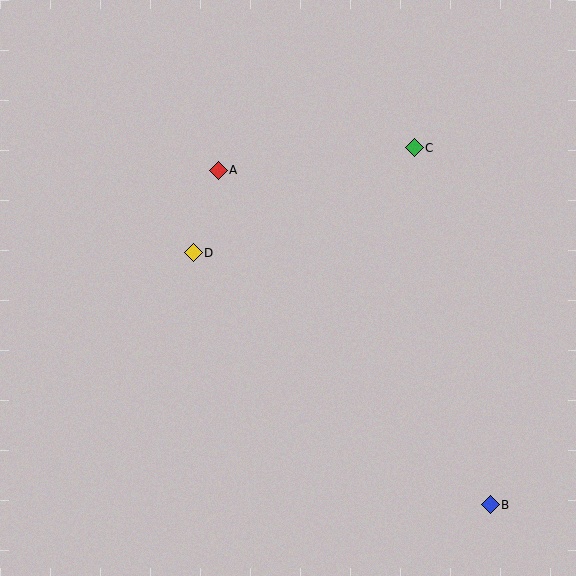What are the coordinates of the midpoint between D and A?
The midpoint between D and A is at (206, 212).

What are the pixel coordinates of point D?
Point D is at (193, 253).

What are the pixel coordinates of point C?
Point C is at (414, 148).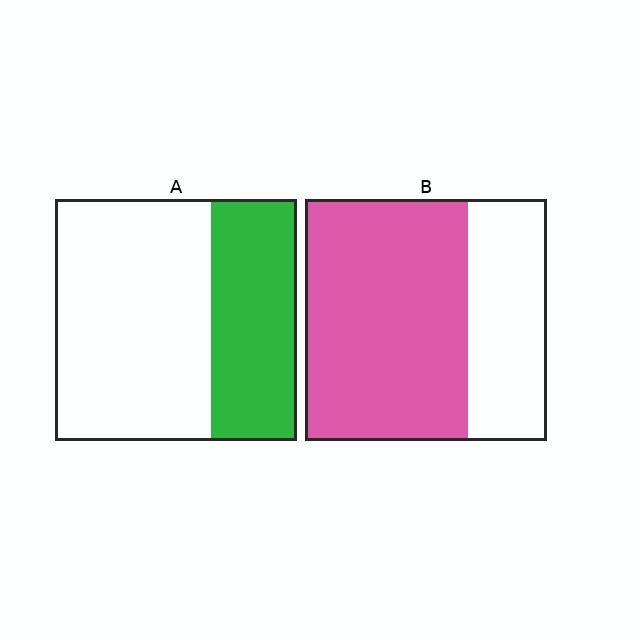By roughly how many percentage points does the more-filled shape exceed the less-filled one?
By roughly 30 percentage points (B over A).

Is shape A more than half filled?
No.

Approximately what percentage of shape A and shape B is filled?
A is approximately 35% and B is approximately 65%.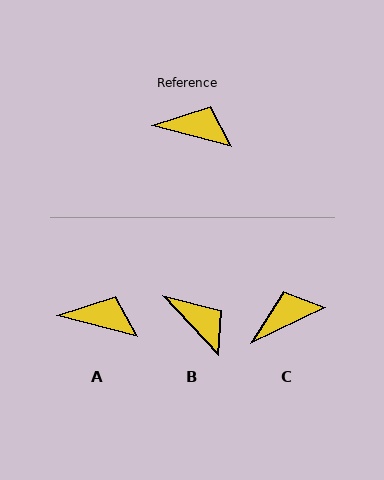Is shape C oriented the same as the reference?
No, it is off by about 40 degrees.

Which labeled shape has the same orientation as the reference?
A.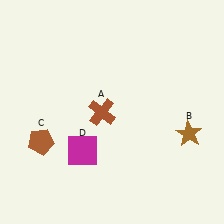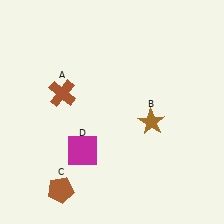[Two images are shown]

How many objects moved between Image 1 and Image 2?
3 objects moved between the two images.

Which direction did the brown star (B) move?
The brown star (B) moved left.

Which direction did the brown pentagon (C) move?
The brown pentagon (C) moved down.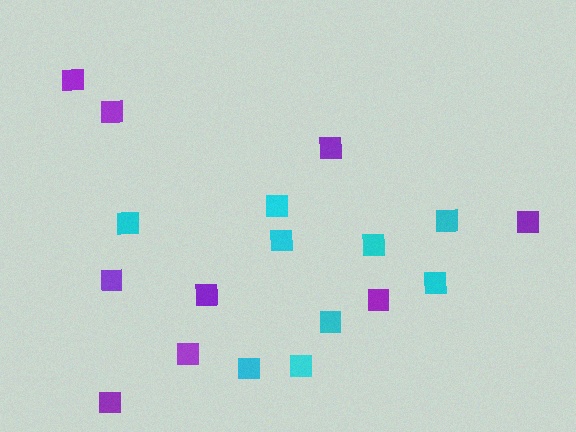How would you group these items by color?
There are 2 groups: one group of cyan squares (9) and one group of purple squares (9).